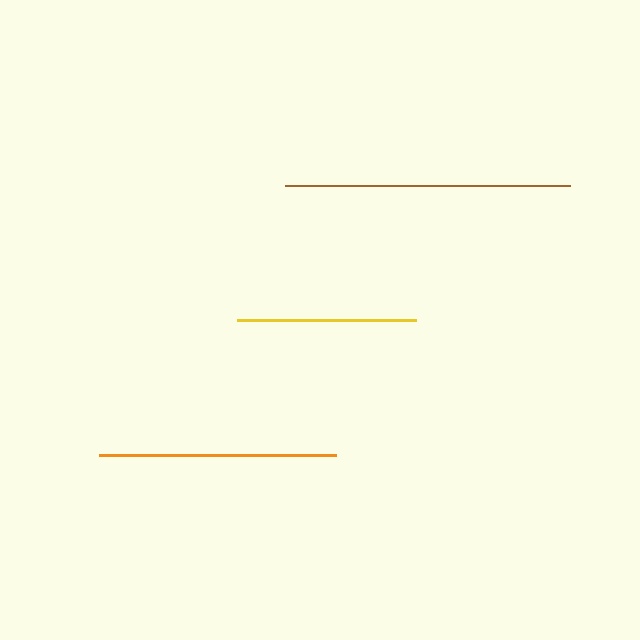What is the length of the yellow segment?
The yellow segment is approximately 180 pixels long.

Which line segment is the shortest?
The yellow line is the shortest at approximately 180 pixels.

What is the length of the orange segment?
The orange segment is approximately 238 pixels long.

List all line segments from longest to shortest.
From longest to shortest: brown, orange, yellow.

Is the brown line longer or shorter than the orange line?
The brown line is longer than the orange line.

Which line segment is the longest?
The brown line is the longest at approximately 285 pixels.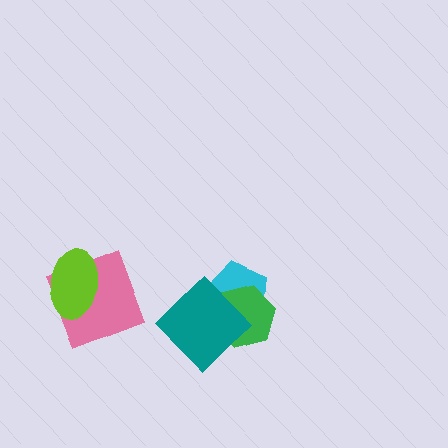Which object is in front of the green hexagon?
The teal diamond is in front of the green hexagon.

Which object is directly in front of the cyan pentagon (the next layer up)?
The green hexagon is directly in front of the cyan pentagon.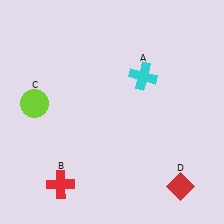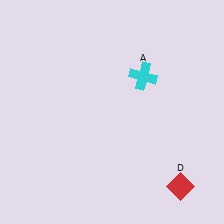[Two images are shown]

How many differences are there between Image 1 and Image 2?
There are 2 differences between the two images.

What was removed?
The red cross (B), the lime circle (C) were removed in Image 2.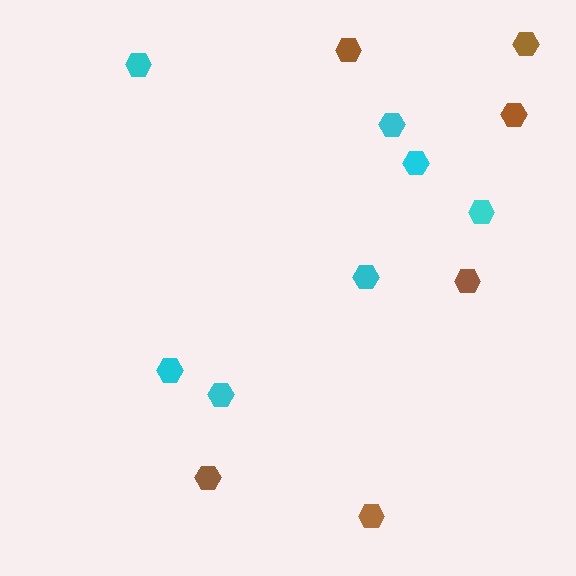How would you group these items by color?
There are 2 groups: one group of cyan hexagons (7) and one group of brown hexagons (6).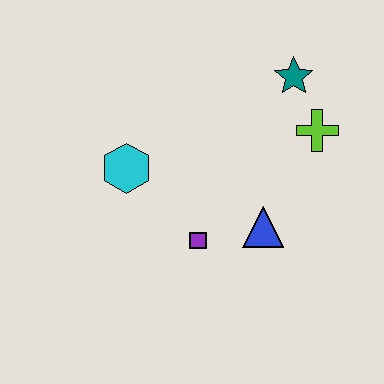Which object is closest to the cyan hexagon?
The purple square is closest to the cyan hexagon.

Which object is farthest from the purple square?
The teal star is farthest from the purple square.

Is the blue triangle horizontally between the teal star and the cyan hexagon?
Yes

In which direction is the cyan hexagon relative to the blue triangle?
The cyan hexagon is to the left of the blue triangle.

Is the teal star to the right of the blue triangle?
Yes